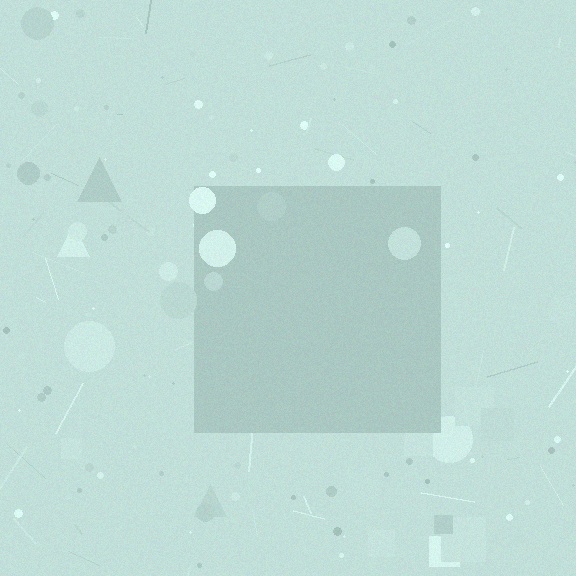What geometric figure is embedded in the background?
A square is embedded in the background.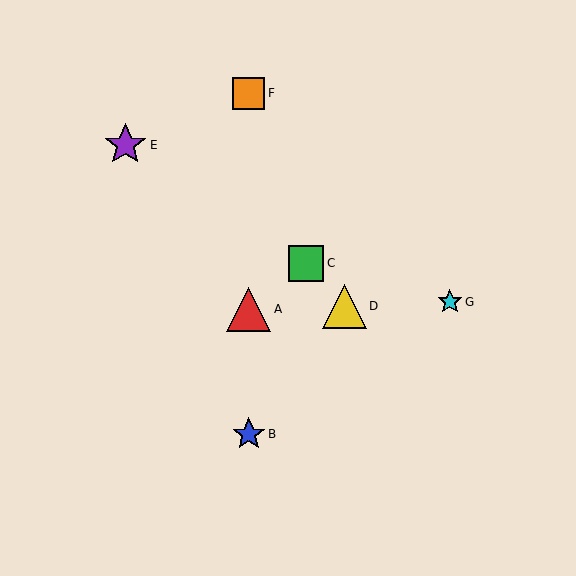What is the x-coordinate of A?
Object A is at x≈249.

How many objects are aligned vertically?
3 objects (A, B, F) are aligned vertically.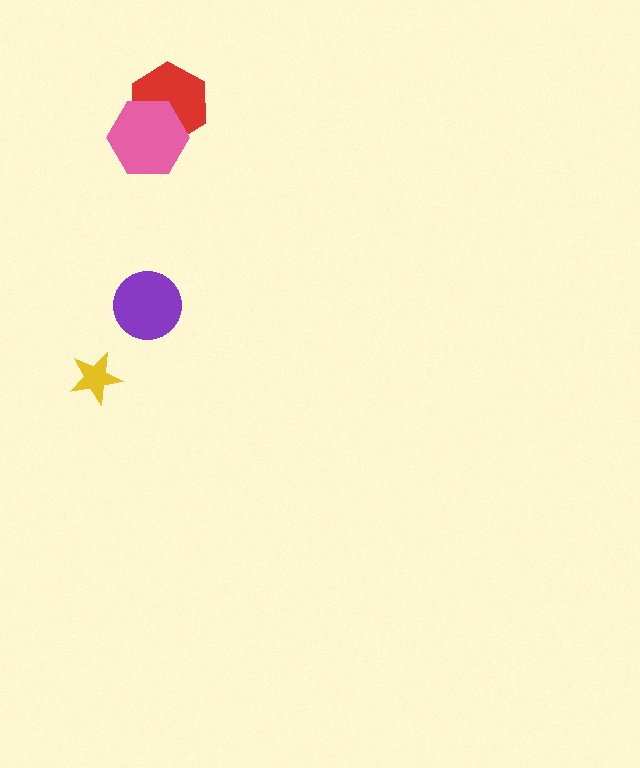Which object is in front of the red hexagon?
The pink hexagon is in front of the red hexagon.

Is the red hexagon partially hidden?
Yes, it is partially covered by another shape.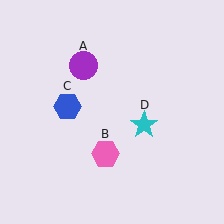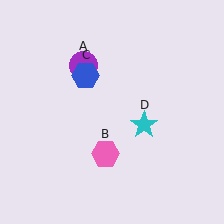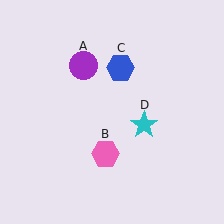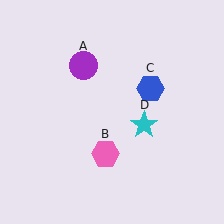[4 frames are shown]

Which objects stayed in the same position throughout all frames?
Purple circle (object A) and pink hexagon (object B) and cyan star (object D) remained stationary.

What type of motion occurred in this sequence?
The blue hexagon (object C) rotated clockwise around the center of the scene.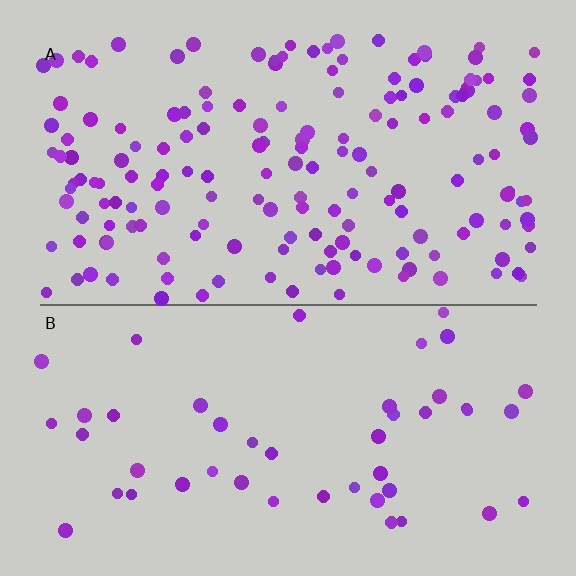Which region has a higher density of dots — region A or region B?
A (the top).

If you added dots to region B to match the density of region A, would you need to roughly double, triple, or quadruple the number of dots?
Approximately triple.